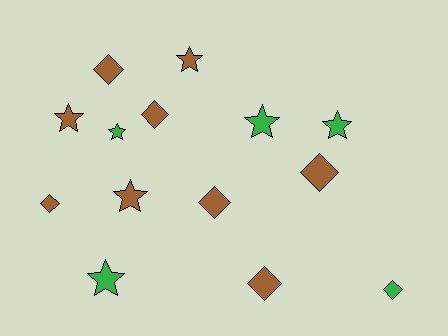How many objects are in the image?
There are 14 objects.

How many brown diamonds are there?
There are 6 brown diamonds.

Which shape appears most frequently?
Diamond, with 7 objects.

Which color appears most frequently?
Brown, with 9 objects.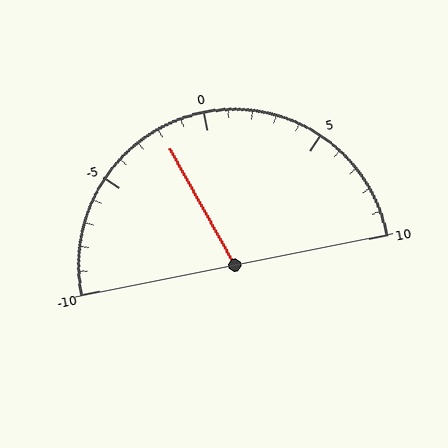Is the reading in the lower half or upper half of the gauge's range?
The reading is in the lower half of the range (-10 to 10).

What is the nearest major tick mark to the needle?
The nearest major tick mark is 0.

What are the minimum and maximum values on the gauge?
The gauge ranges from -10 to 10.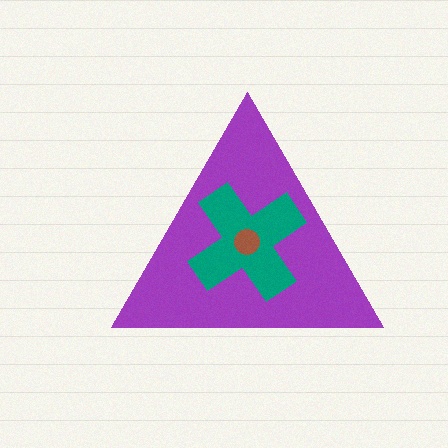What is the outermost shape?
The purple triangle.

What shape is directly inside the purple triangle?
The teal cross.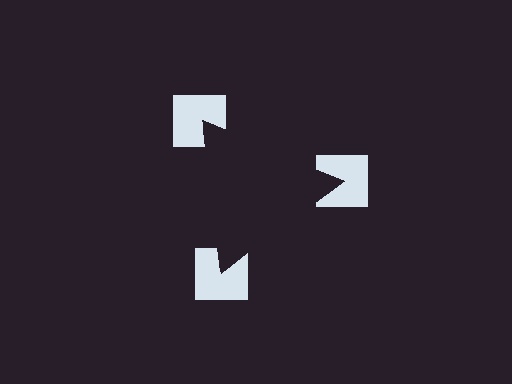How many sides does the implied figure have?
3 sides.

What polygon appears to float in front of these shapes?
An illusory triangle — its edges are inferred from the aligned wedge cuts in the notched squares, not physically drawn.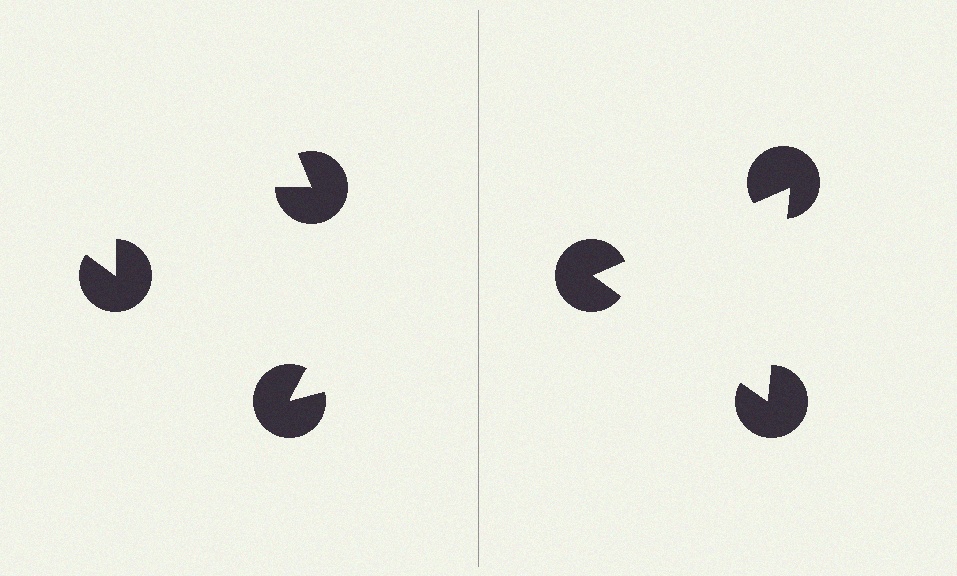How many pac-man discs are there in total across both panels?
6 — 3 on each side.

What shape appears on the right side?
An illusory triangle.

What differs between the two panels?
The pac-man discs are positioned identically on both sides; only the wedge orientations differ. On the right they align to a triangle; on the left they are misaligned.